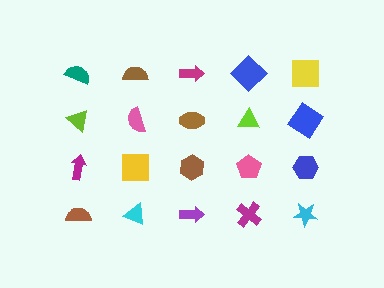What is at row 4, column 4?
A magenta cross.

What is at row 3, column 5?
A blue hexagon.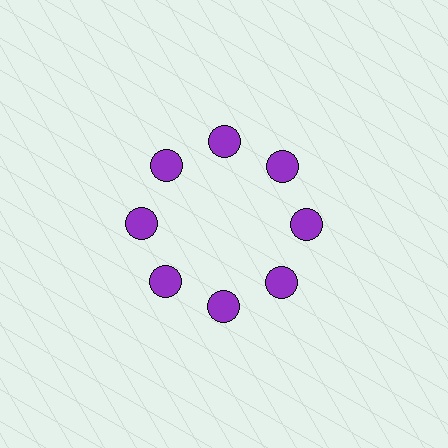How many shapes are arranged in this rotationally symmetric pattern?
There are 8 shapes, arranged in 8 groups of 1.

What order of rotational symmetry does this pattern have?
This pattern has 8-fold rotational symmetry.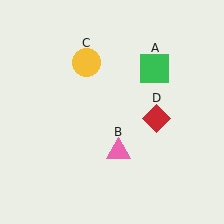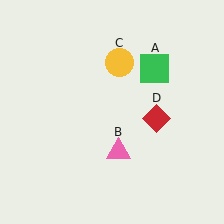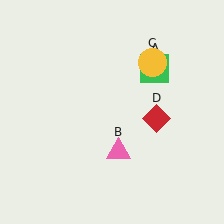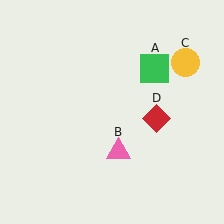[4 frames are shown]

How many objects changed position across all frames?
1 object changed position: yellow circle (object C).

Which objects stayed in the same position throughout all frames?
Green square (object A) and pink triangle (object B) and red diamond (object D) remained stationary.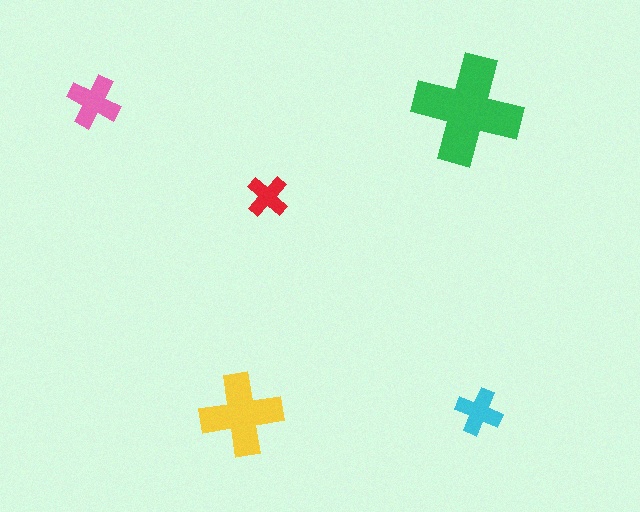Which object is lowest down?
The yellow cross is bottommost.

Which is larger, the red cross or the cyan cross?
The cyan one.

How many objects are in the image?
There are 5 objects in the image.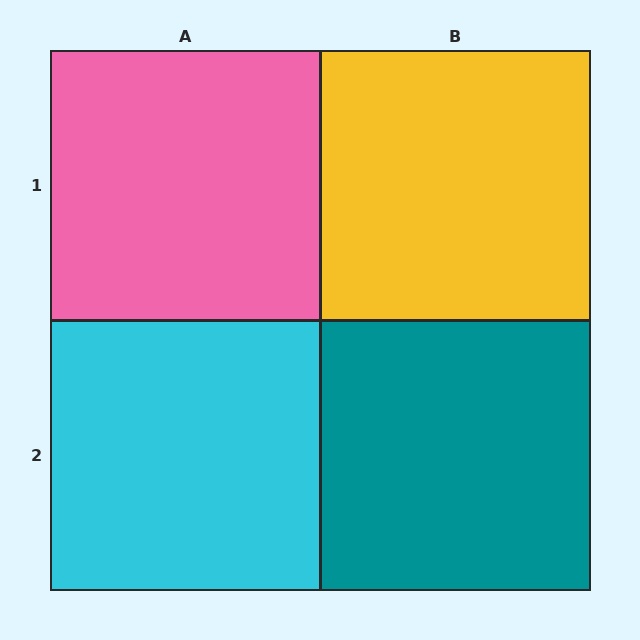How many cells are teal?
1 cell is teal.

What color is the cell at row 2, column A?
Cyan.